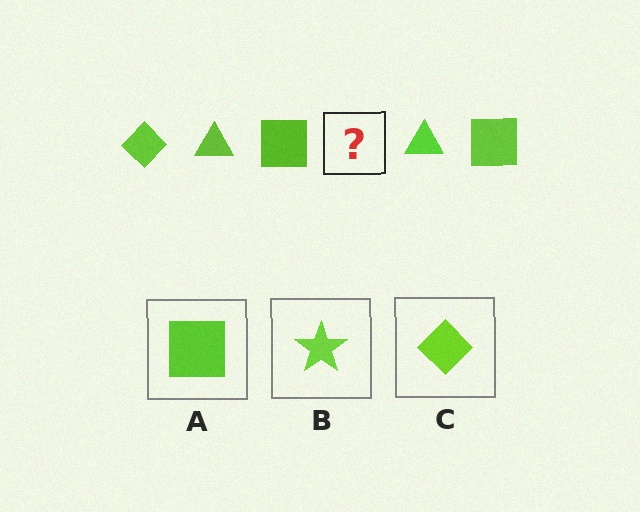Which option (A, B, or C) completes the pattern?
C.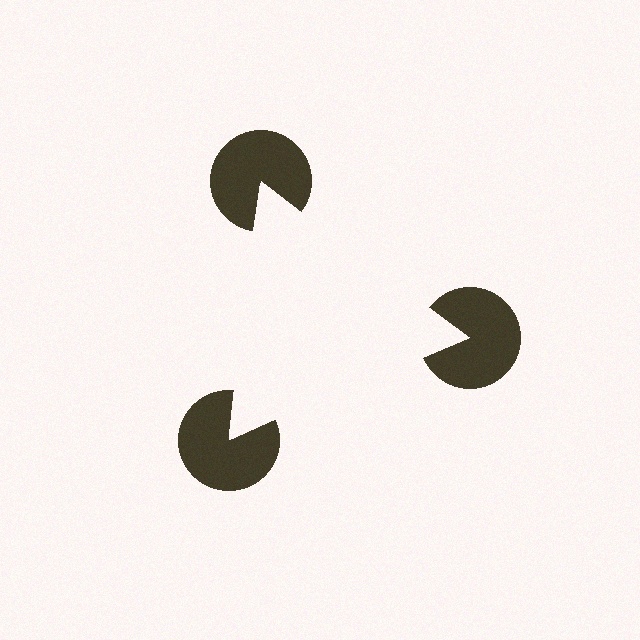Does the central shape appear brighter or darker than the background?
It typically appears slightly brighter than the background, even though no actual brightness change is drawn.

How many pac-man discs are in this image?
There are 3 — one at each vertex of the illusory triangle.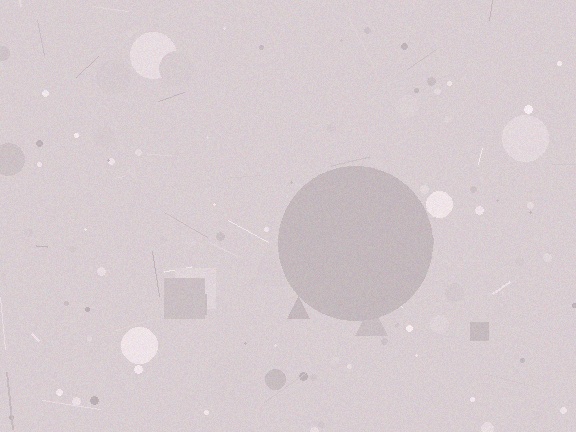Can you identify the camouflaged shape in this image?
The camouflaged shape is a circle.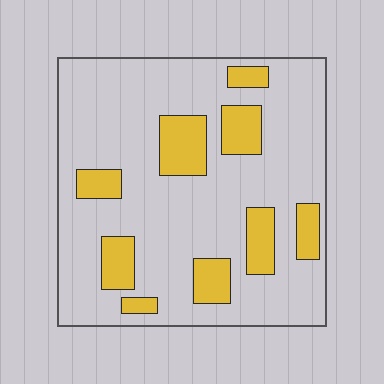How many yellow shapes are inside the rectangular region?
9.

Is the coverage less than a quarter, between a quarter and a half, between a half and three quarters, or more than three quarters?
Less than a quarter.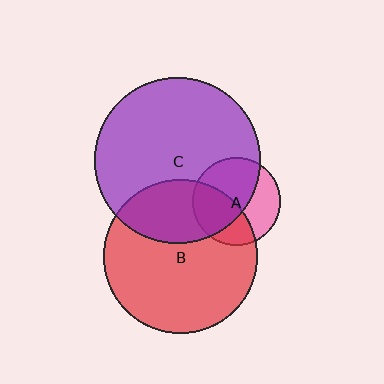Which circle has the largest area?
Circle C (purple).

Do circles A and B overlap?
Yes.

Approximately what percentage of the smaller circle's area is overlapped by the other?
Approximately 45%.